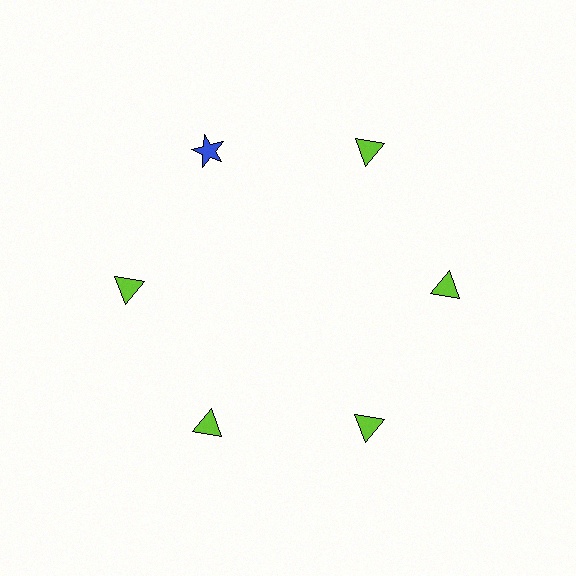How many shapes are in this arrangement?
There are 6 shapes arranged in a ring pattern.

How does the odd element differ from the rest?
It differs in both color (blue instead of lime) and shape (star instead of triangle).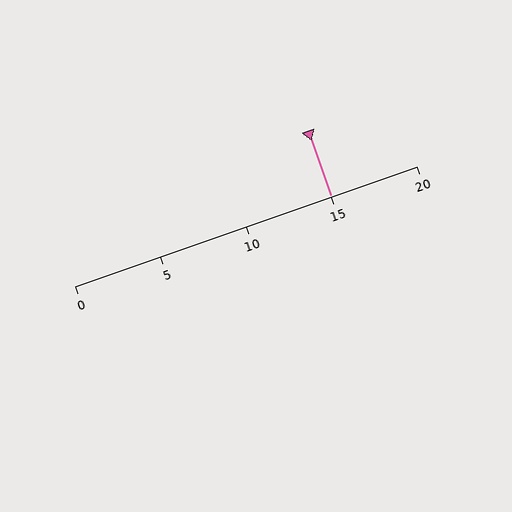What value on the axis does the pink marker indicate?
The marker indicates approximately 15.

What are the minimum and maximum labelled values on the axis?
The axis runs from 0 to 20.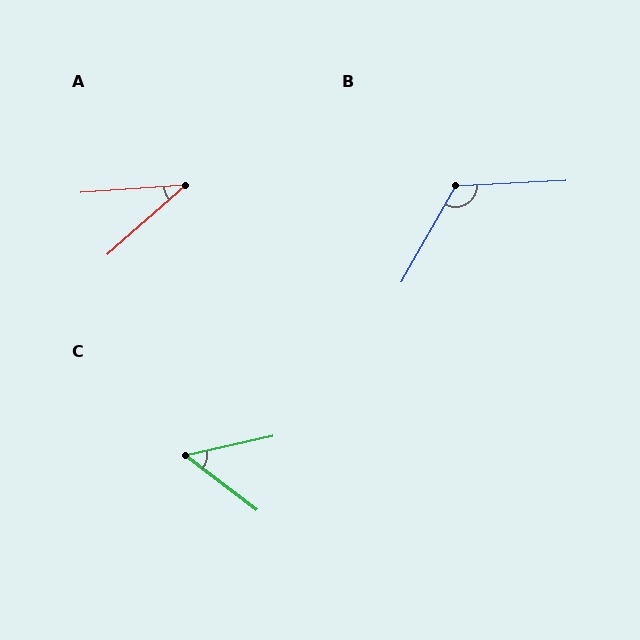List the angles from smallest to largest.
A (37°), C (50°), B (122°).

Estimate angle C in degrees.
Approximately 50 degrees.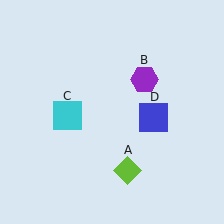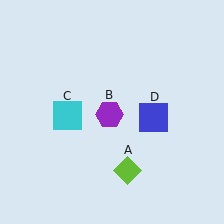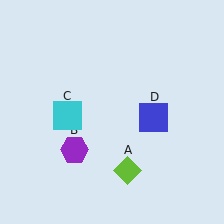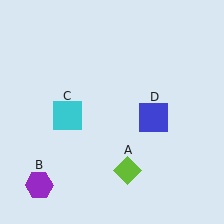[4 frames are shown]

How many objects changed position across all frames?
1 object changed position: purple hexagon (object B).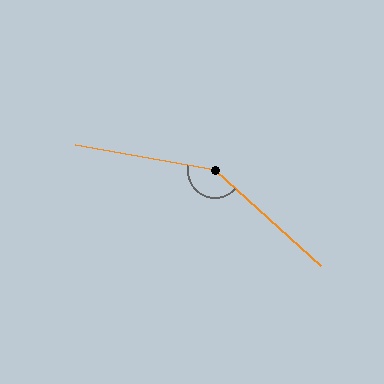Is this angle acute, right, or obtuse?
It is obtuse.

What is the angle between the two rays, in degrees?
Approximately 148 degrees.